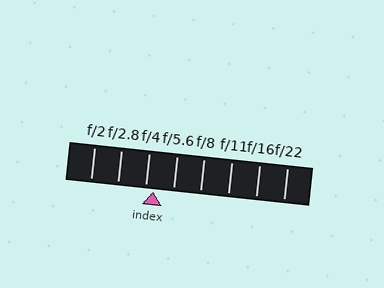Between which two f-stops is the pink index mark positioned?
The index mark is between f/4 and f/5.6.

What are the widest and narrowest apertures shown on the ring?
The widest aperture shown is f/2 and the narrowest is f/22.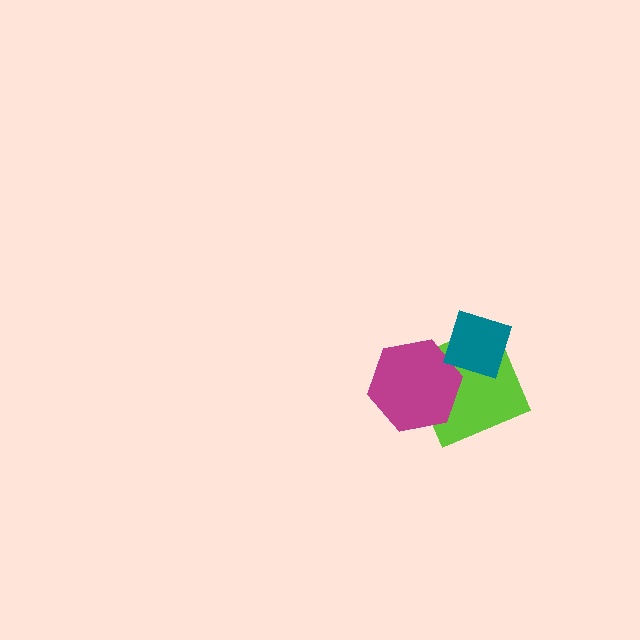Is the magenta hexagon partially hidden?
Yes, it is partially covered by another shape.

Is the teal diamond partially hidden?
No, no other shape covers it.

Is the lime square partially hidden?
Yes, it is partially covered by another shape.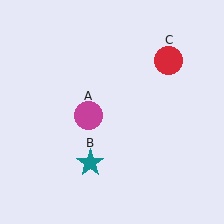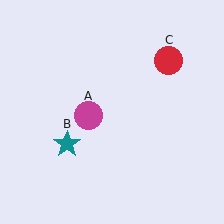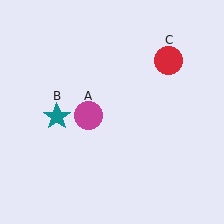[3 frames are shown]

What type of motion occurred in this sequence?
The teal star (object B) rotated clockwise around the center of the scene.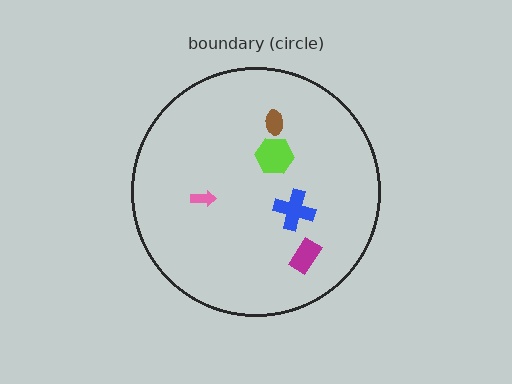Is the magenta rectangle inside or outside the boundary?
Inside.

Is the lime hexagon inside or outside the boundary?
Inside.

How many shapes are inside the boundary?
5 inside, 0 outside.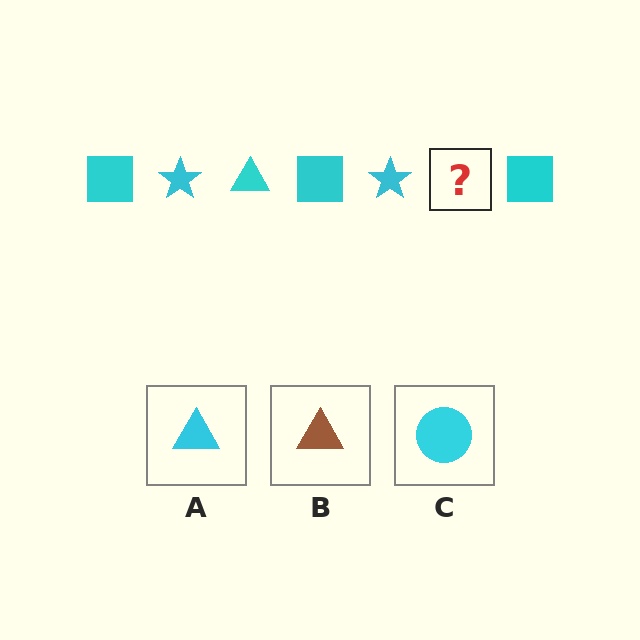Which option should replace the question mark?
Option A.